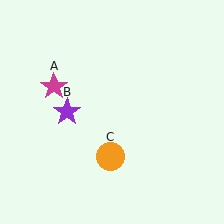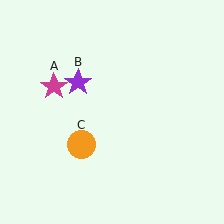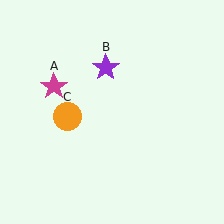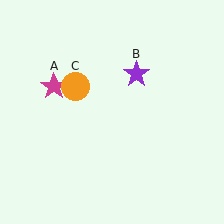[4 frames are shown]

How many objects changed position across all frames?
2 objects changed position: purple star (object B), orange circle (object C).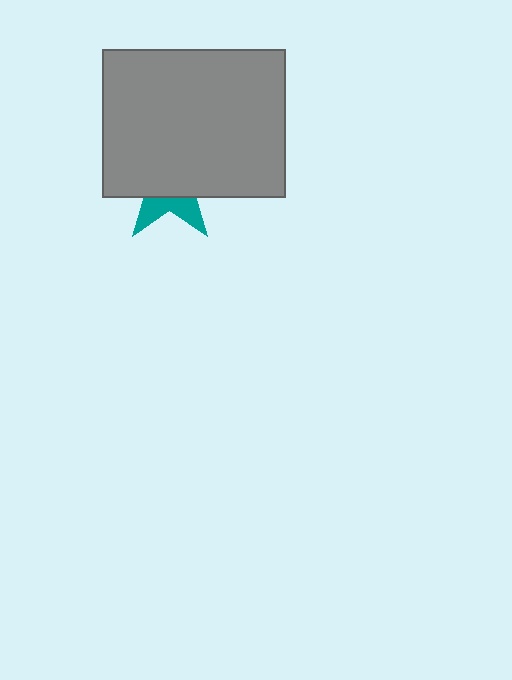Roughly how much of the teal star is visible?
A small part of it is visible (roughly 32%).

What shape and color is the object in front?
The object in front is a gray rectangle.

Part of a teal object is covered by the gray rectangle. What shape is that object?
It is a star.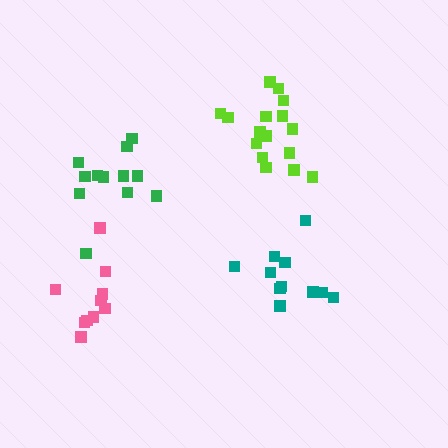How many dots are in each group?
Group 1: 16 dots, Group 2: 11 dots, Group 3: 10 dots, Group 4: 12 dots (49 total).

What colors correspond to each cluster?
The clusters are colored: lime, teal, pink, green.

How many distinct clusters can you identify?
There are 4 distinct clusters.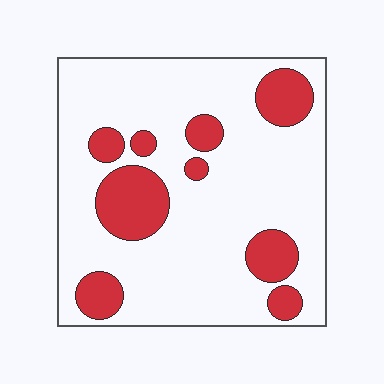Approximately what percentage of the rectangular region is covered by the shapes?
Approximately 20%.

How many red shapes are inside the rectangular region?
9.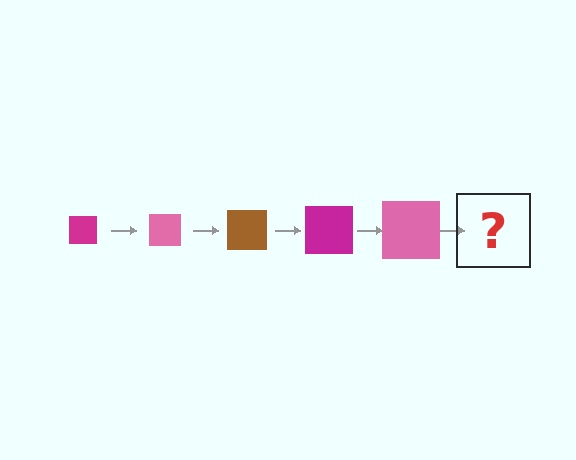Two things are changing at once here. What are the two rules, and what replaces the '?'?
The two rules are that the square grows larger each step and the color cycles through magenta, pink, and brown. The '?' should be a brown square, larger than the previous one.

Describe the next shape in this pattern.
It should be a brown square, larger than the previous one.